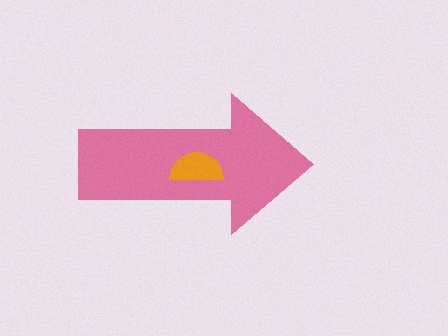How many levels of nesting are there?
2.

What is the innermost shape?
The orange semicircle.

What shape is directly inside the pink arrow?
The orange semicircle.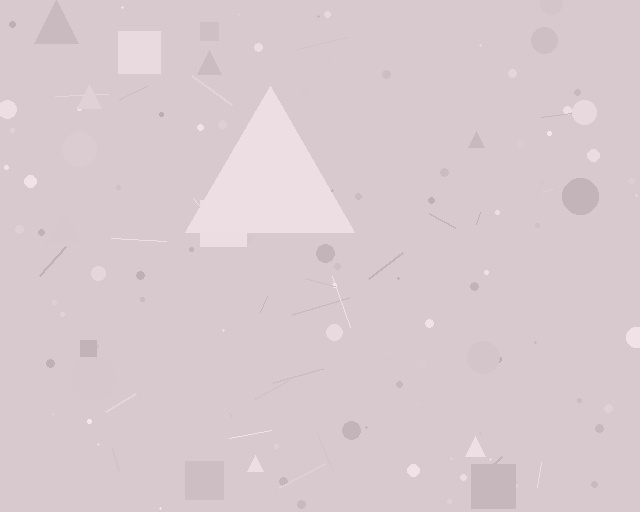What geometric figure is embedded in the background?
A triangle is embedded in the background.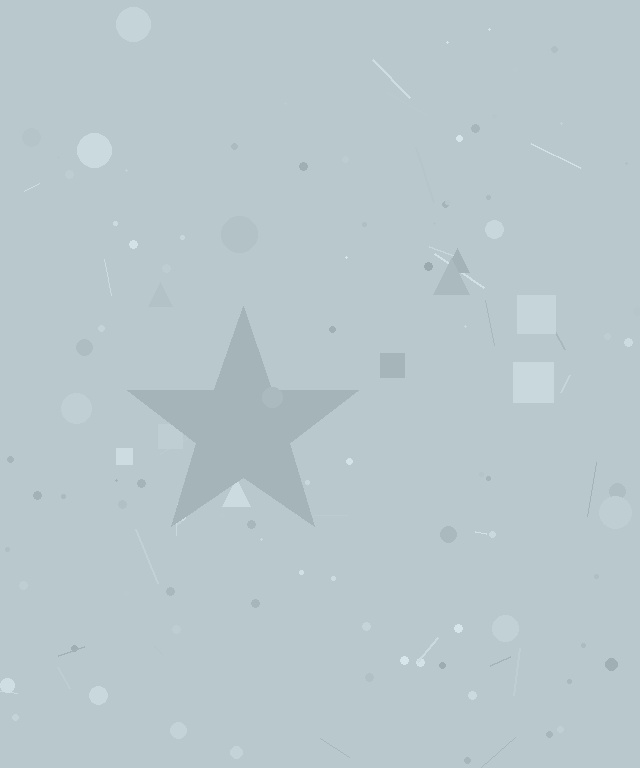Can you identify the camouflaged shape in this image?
The camouflaged shape is a star.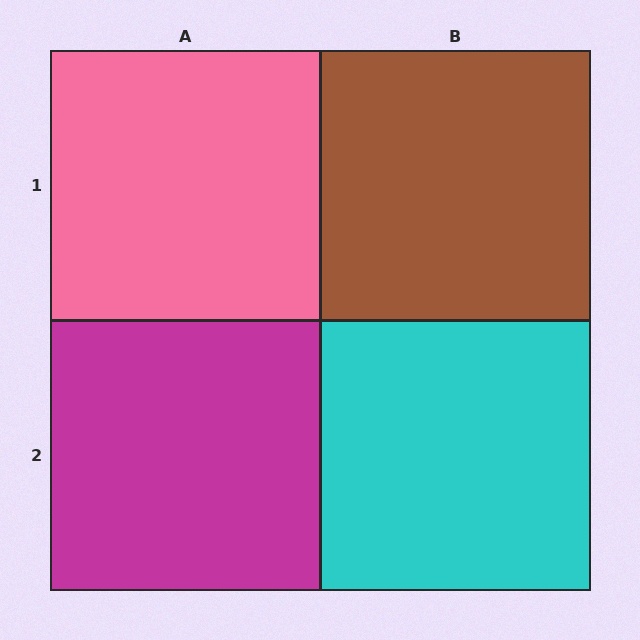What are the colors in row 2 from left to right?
Magenta, cyan.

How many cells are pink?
1 cell is pink.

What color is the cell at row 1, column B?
Brown.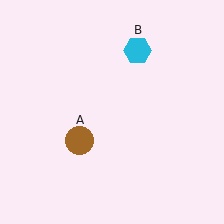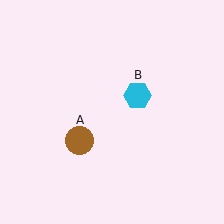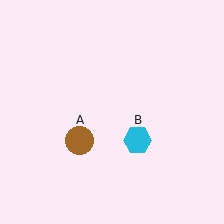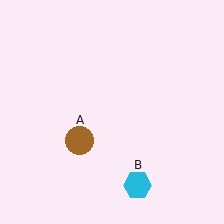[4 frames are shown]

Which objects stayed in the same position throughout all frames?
Brown circle (object A) remained stationary.